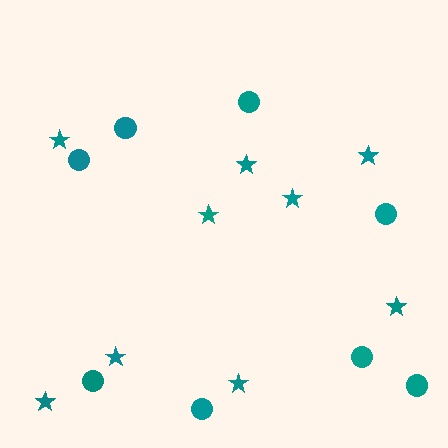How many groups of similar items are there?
There are 2 groups: one group of stars (9) and one group of circles (8).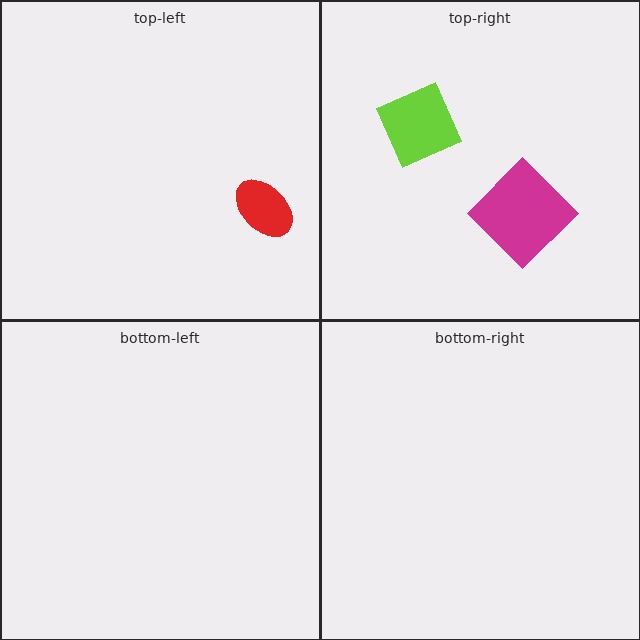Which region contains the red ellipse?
The top-left region.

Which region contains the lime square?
The top-right region.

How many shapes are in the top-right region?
2.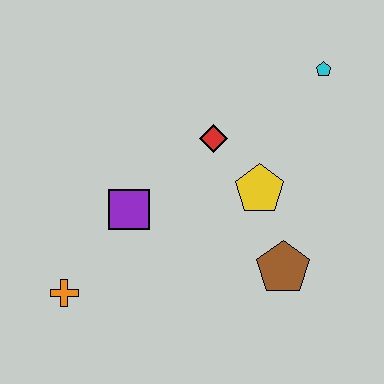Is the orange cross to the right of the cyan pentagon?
No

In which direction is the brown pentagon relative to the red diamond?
The brown pentagon is below the red diamond.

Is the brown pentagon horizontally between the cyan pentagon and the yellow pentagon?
Yes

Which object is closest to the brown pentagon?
The yellow pentagon is closest to the brown pentagon.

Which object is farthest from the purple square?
The cyan pentagon is farthest from the purple square.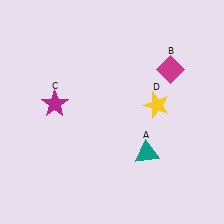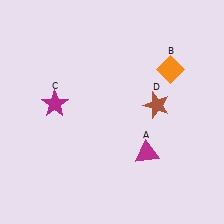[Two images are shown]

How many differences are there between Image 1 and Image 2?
There are 3 differences between the two images.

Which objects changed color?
A changed from teal to magenta. B changed from magenta to orange. D changed from yellow to brown.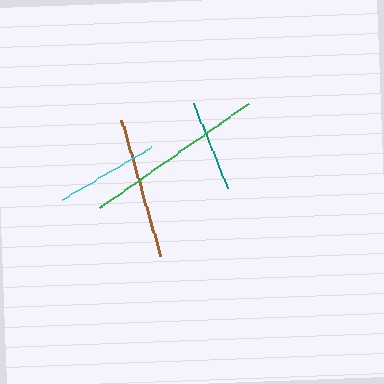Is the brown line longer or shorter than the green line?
The green line is longer than the brown line.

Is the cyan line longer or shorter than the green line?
The green line is longer than the cyan line.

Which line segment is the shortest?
The teal line is the shortest at approximately 91 pixels.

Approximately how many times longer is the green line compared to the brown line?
The green line is approximately 1.3 times the length of the brown line.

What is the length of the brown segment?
The brown segment is approximately 142 pixels long.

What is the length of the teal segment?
The teal segment is approximately 91 pixels long.